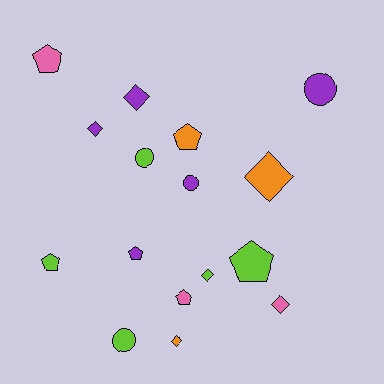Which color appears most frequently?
Purple, with 5 objects.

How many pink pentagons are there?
There are 2 pink pentagons.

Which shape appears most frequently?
Pentagon, with 6 objects.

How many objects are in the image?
There are 16 objects.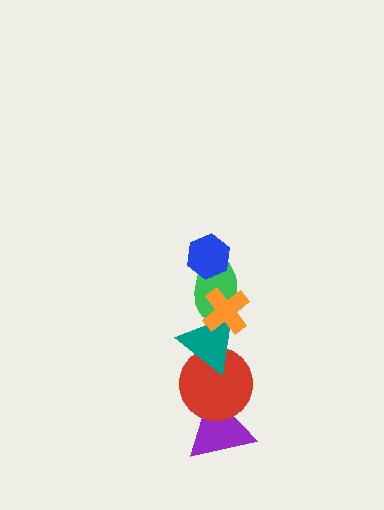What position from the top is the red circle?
The red circle is 5th from the top.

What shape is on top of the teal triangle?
The green ellipse is on top of the teal triangle.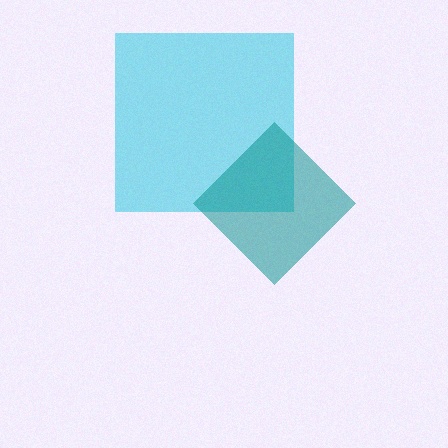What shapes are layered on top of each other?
The layered shapes are: a cyan square, a teal diamond.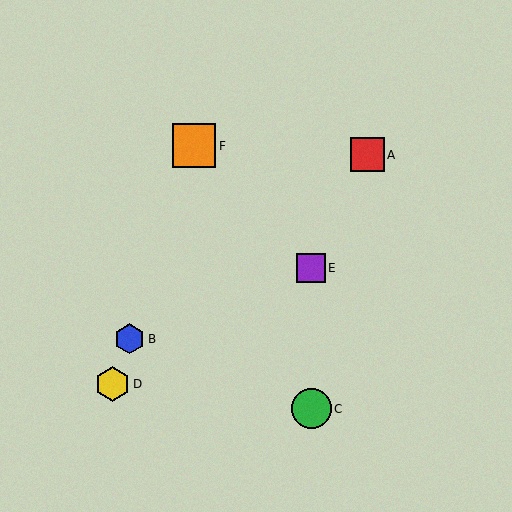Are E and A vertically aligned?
No, E is at x≈311 and A is at x≈367.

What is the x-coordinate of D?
Object D is at x≈112.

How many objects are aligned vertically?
2 objects (C, E) are aligned vertically.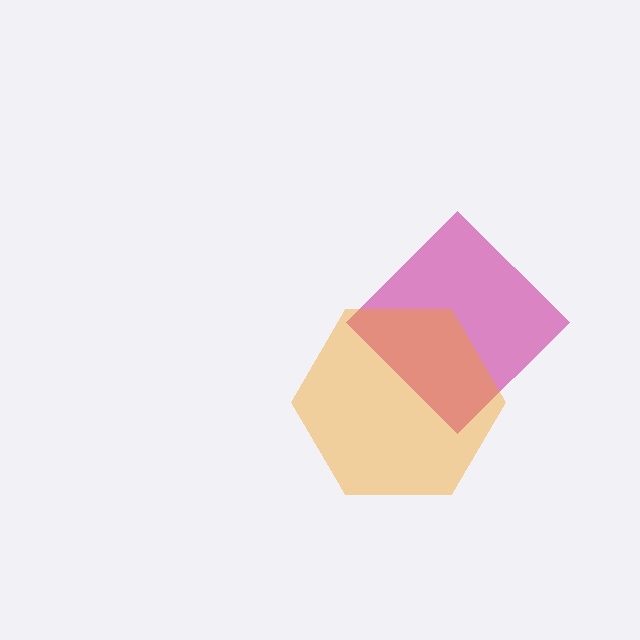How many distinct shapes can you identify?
There are 2 distinct shapes: a magenta diamond, an orange hexagon.